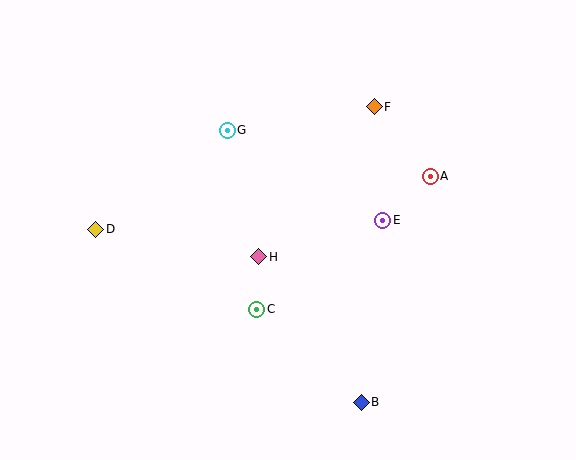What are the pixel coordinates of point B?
Point B is at (361, 402).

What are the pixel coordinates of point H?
Point H is at (259, 257).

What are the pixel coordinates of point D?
Point D is at (96, 229).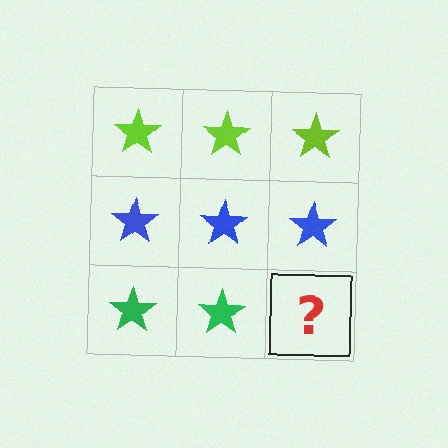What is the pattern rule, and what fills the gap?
The rule is that each row has a consistent color. The gap should be filled with a green star.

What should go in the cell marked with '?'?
The missing cell should contain a green star.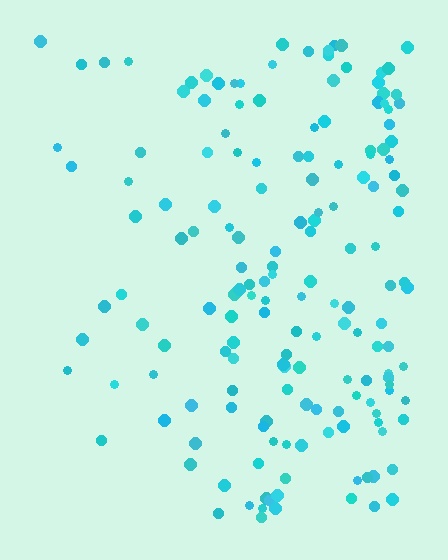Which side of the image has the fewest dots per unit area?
The left.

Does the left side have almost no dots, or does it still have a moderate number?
Still a moderate number, just noticeably fewer than the right.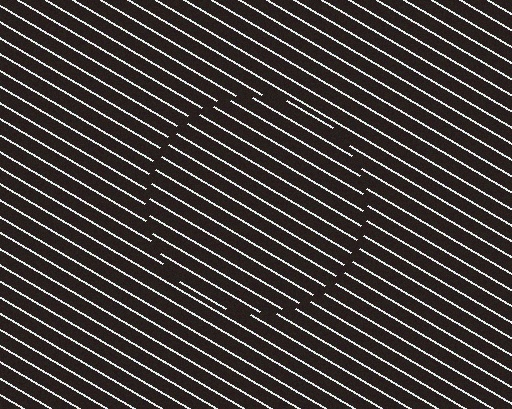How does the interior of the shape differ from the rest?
The interior of the shape contains the same grating, shifted by half a period — the contour is defined by the phase discontinuity where line-ends from the inner and outer gratings abut.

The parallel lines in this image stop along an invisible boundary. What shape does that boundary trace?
An illusory circle. The interior of the shape contains the same grating, shifted by half a period — the contour is defined by the phase discontinuity where line-ends from the inner and outer gratings abut.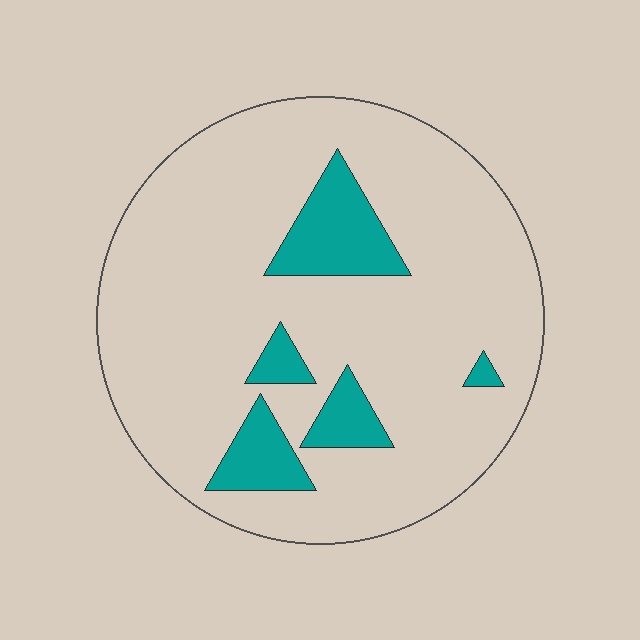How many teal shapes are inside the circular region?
5.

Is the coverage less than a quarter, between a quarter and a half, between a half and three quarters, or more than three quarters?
Less than a quarter.